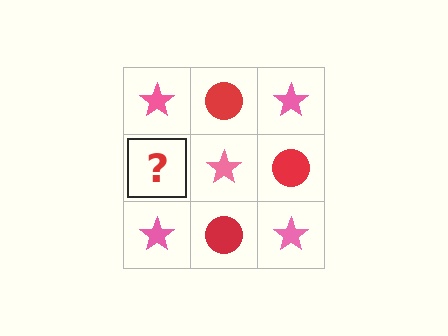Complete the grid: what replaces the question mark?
The question mark should be replaced with a red circle.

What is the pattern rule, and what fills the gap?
The rule is that it alternates pink star and red circle in a checkerboard pattern. The gap should be filled with a red circle.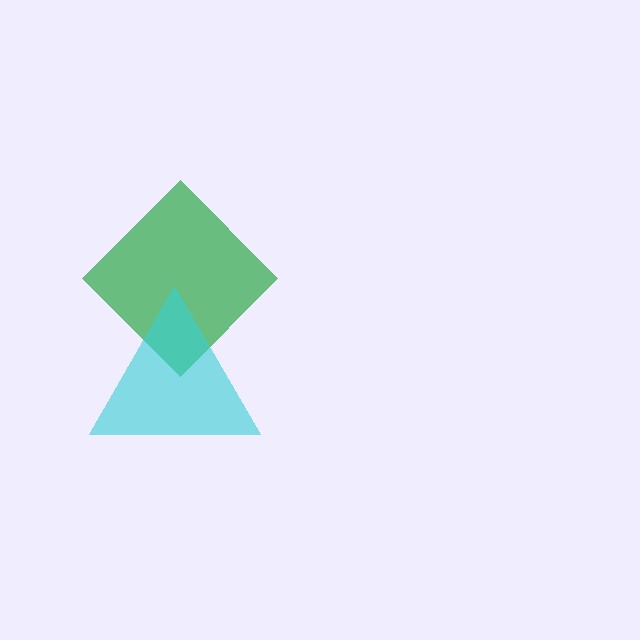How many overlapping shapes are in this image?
There are 2 overlapping shapes in the image.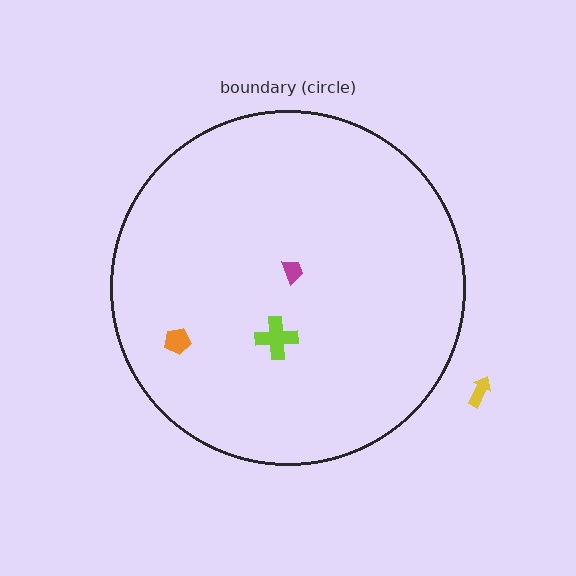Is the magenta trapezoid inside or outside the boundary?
Inside.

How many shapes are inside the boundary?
3 inside, 1 outside.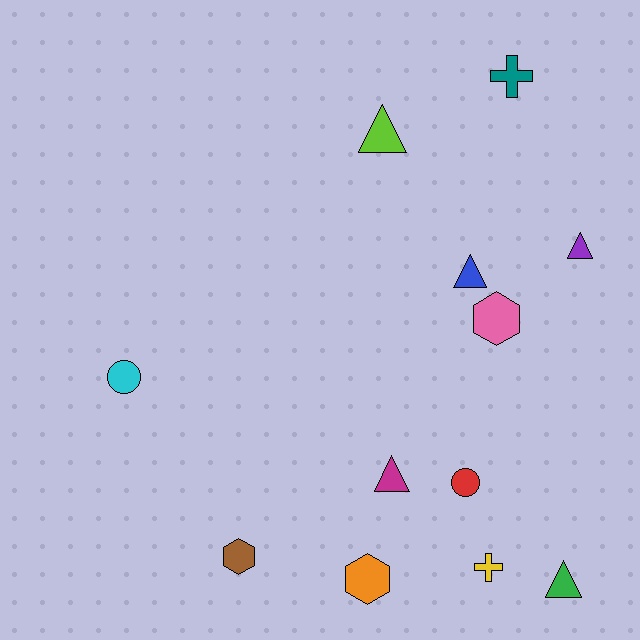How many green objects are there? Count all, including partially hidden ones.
There is 1 green object.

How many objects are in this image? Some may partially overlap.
There are 12 objects.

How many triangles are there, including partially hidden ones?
There are 5 triangles.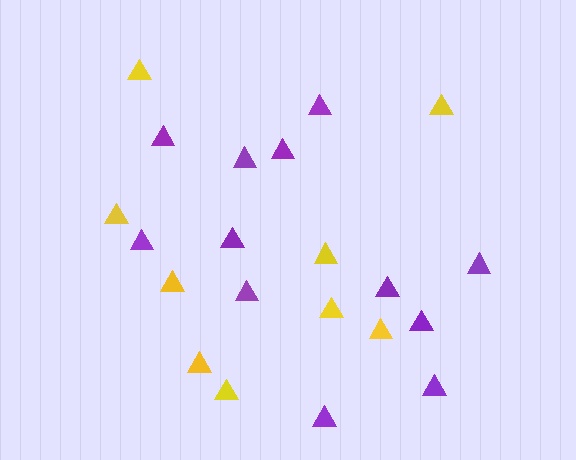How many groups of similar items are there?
There are 2 groups: one group of yellow triangles (9) and one group of purple triangles (12).